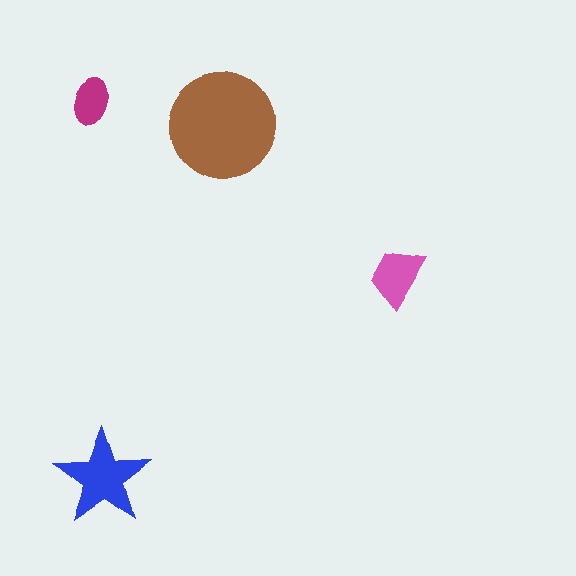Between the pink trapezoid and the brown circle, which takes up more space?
The brown circle.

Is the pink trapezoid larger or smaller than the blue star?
Smaller.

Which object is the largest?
The brown circle.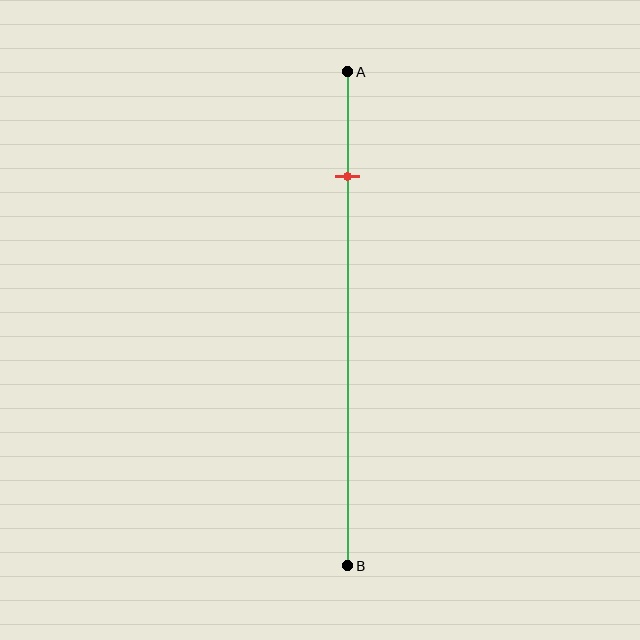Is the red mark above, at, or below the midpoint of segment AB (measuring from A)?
The red mark is above the midpoint of segment AB.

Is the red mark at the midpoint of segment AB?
No, the mark is at about 20% from A, not at the 50% midpoint.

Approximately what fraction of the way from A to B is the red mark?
The red mark is approximately 20% of the way from A to B.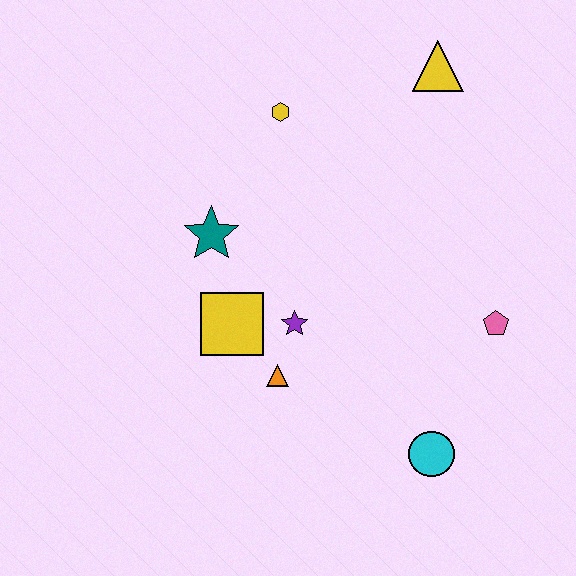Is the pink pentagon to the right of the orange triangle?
Yes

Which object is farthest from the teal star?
The cyan circle is farthest from the teal star.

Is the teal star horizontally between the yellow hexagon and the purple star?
No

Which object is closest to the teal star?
The yellow square is closest to the teal star.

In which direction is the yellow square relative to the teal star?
The yellow square is below the teal star.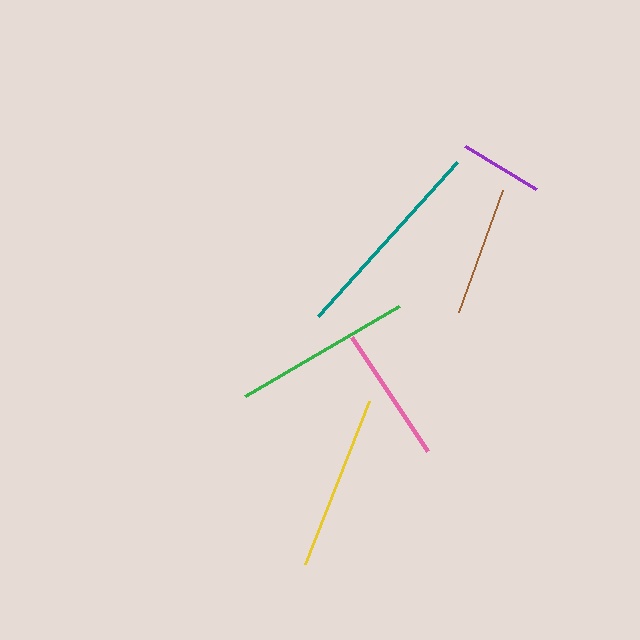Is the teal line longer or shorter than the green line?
The teal line is longer than the green line.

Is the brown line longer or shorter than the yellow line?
The yellow line is longer than the brown line.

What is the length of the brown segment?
The brown segment is approximately 129 pixels long.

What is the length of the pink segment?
The pink segment is approximately 137 pixels long.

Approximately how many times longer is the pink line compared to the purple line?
The pink line is approximately 1.7 times the length of the purple line.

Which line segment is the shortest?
The purple line is the shortest at approximately 83 pixels.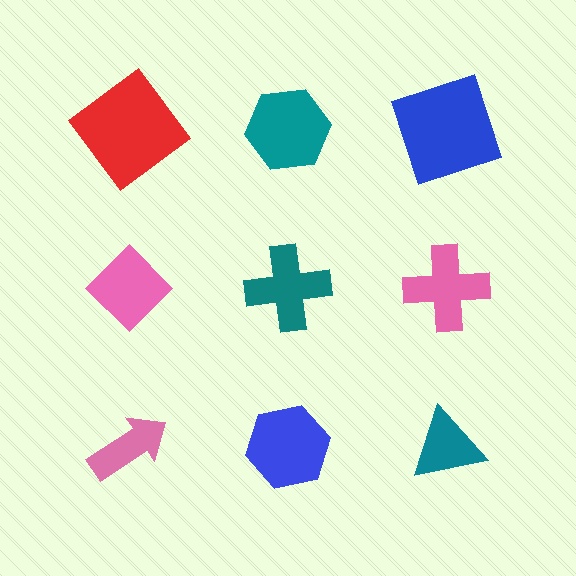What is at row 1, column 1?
A red diamond.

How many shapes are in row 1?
3 shapes.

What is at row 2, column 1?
A pink diamond.